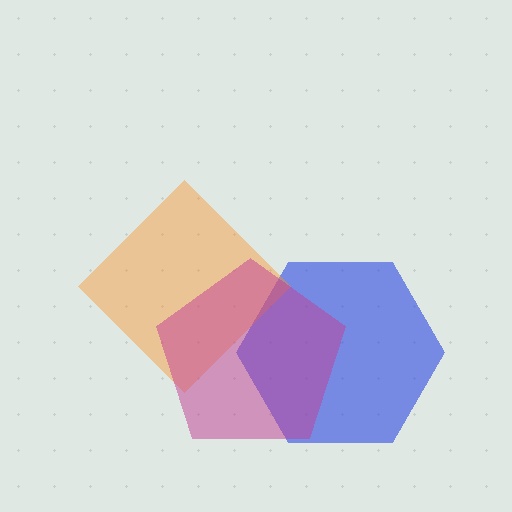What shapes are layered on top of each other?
The layered shapes are: a blue hexagon, an orange diamond, a magenta pentagon.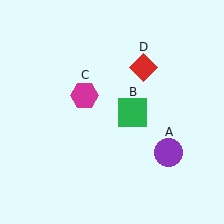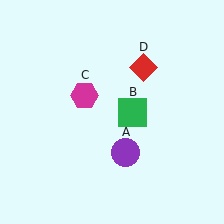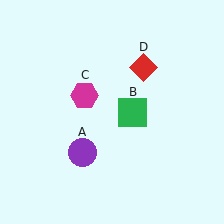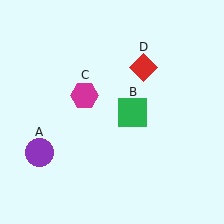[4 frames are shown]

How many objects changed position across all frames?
1 object changed position: purple circle (object A).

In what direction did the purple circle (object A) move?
The purple circle (object A) moved left.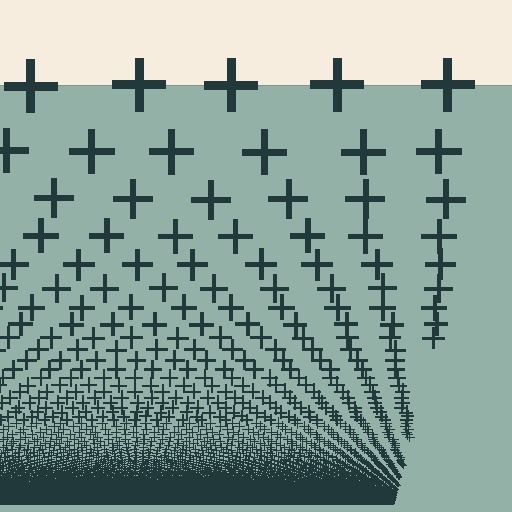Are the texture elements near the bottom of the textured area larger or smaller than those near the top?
Smaller. The gradient is inverted — elements near the bottom are smaller and denser.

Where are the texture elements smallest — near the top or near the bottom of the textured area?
Near the bottom.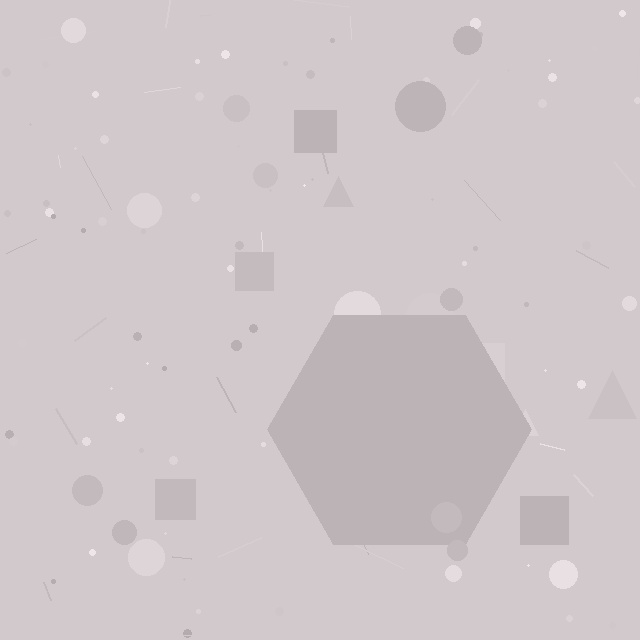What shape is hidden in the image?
A hexagon is hidden in the image.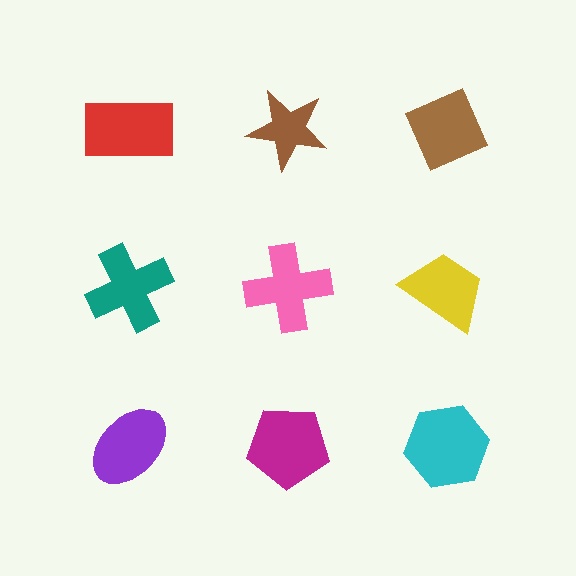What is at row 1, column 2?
A brown star.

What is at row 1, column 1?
A red rectangle.